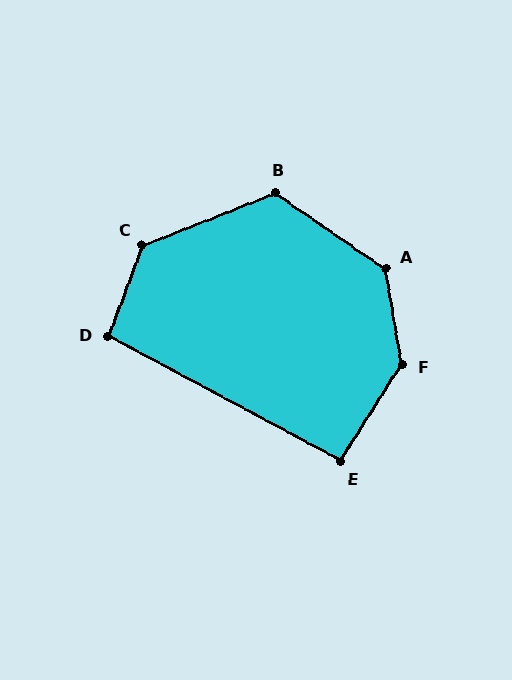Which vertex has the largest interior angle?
F, at approximately 138 degrees.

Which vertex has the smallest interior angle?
E, at approximately 94 degrees.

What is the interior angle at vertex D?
Approximately 98 degrees (obtuse).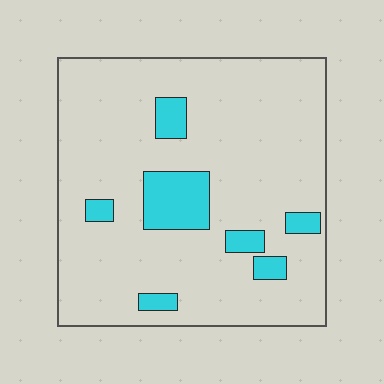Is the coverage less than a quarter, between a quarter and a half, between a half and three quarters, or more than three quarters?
Less than a quarter.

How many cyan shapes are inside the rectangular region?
7.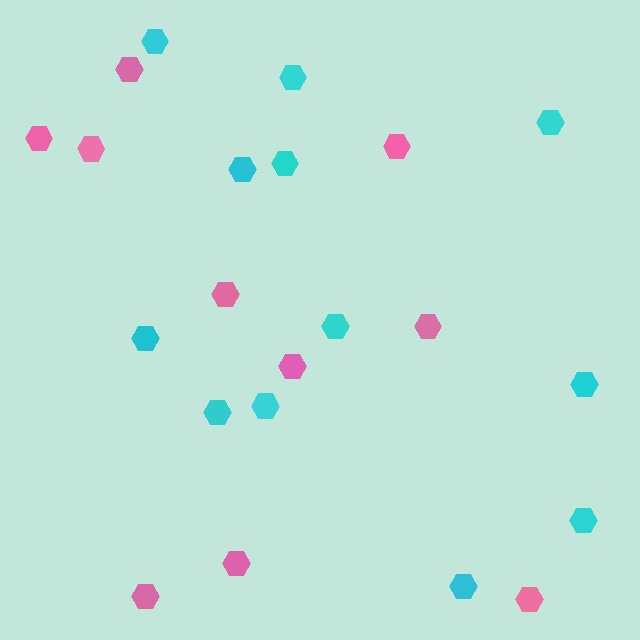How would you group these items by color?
There are 2 groups: one group of pink hexagons (10) and one group of cyan hexagons (12).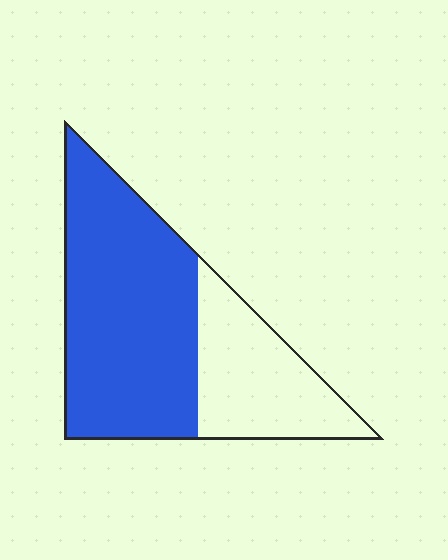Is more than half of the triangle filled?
Yes.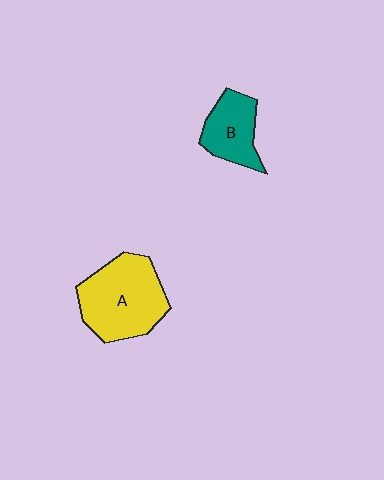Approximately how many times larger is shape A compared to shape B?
Approximately 1.7 times.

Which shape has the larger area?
Shape A (yellow).